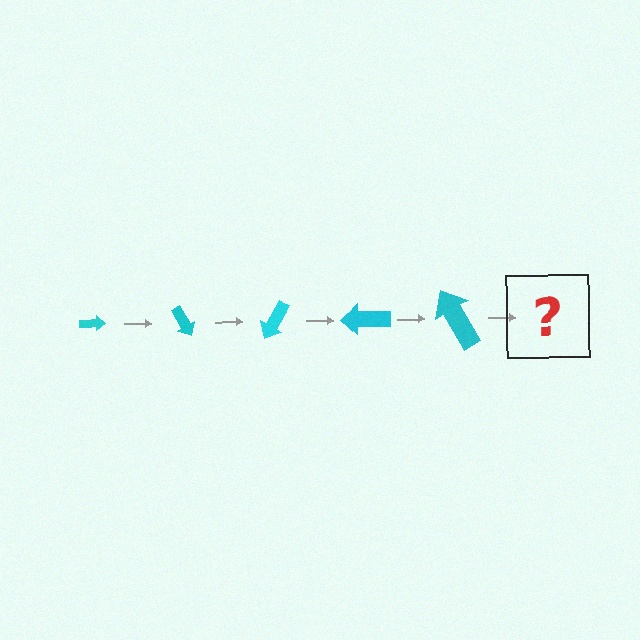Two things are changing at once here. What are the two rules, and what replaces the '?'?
The two rules are that the arrow grows larger each step and it rotates 60 degrees each step. The '?' should be an arrow, larger than the previous one and rotated 300 degrees from the start.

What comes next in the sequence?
The next element should be an arrow, larger than the previous one and rotated 300 degrees from the start.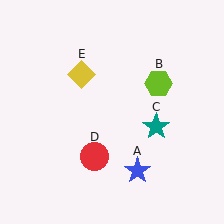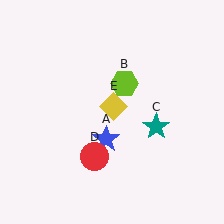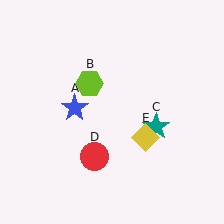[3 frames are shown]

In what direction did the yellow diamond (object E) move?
The yellow diamond (object E) moved down and to the right.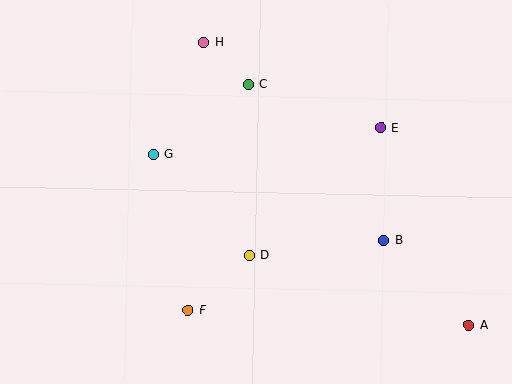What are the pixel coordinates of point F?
Point F is at (188, 310).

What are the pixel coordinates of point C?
Point C is at (248, 84).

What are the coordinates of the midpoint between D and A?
The midpoint between D and A is at (359, 290).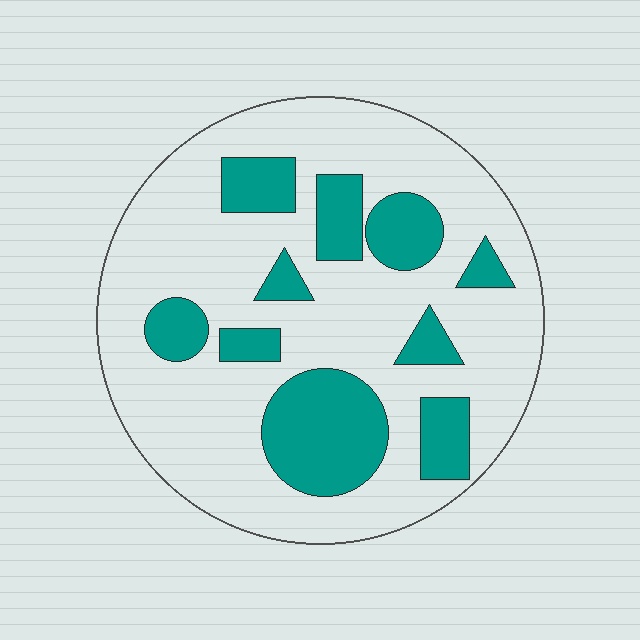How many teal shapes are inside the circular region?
10.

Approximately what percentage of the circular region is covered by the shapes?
Approximately 25%.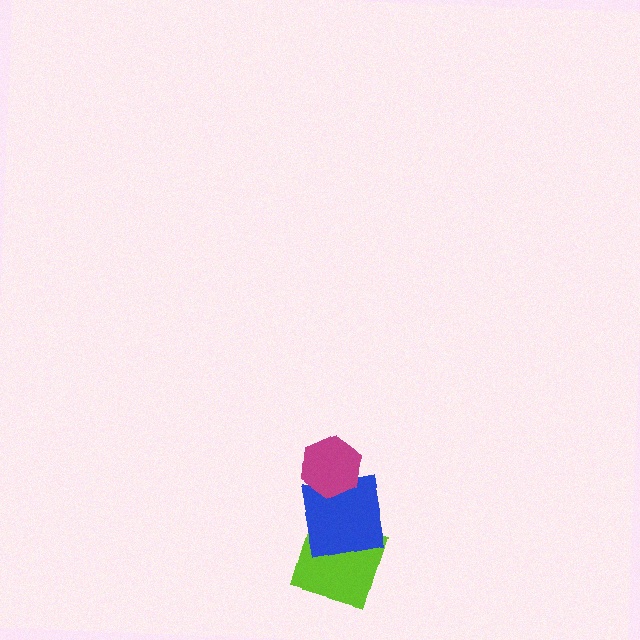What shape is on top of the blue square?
The magenta hexagon is on top of the blue square.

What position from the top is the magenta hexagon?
The magenta hexagon is 1st from the top.